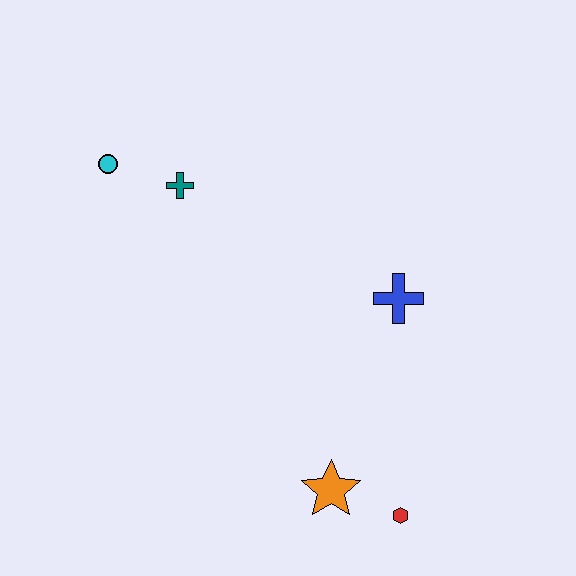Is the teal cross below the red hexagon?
No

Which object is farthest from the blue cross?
The cyan circle is farthest from the blue cross.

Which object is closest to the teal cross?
The cyan circle is closest to the teal cross.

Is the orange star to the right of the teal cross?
Yes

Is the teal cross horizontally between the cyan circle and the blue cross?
Yes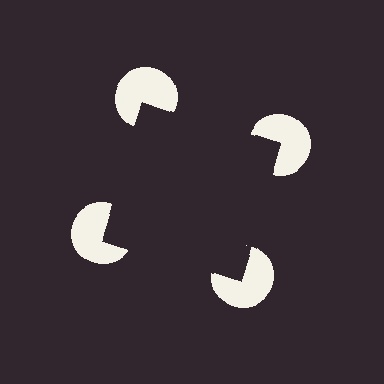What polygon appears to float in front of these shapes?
An illusory square — its edges are inferred from the aligned wedge cuts in the pac-man discs, not physically drawn.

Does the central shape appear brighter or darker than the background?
It typically appears slightly darker than the background, even though no actual brightness change is drawn.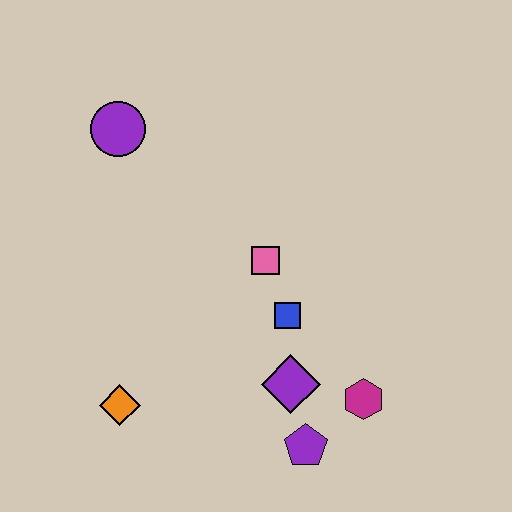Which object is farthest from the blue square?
The purple circle is farthest from the blue square.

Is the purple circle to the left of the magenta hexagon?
Yes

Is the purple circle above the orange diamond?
Yes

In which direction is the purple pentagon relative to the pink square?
The purple pentagon is below the pink square.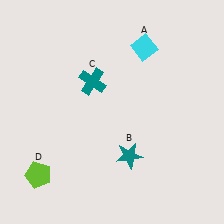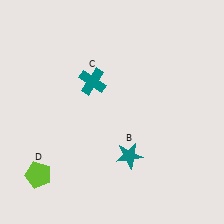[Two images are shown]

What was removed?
The cyan diamond (A) was removed in Image 2.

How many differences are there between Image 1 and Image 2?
There is 1 difference between the two images.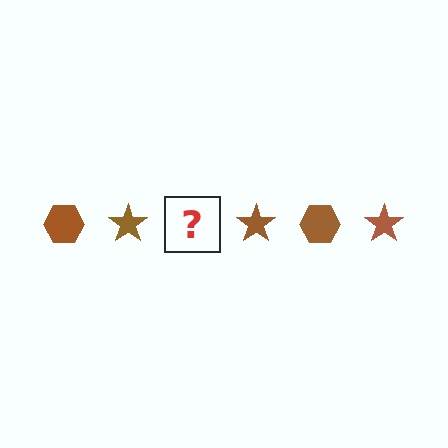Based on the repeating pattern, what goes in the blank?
The blank should be a brown hexagon.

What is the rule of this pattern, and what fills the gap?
The rule is that the pattern cycles through hexagon, star shapes in brown. The gap should be filled with a brown hexagon.